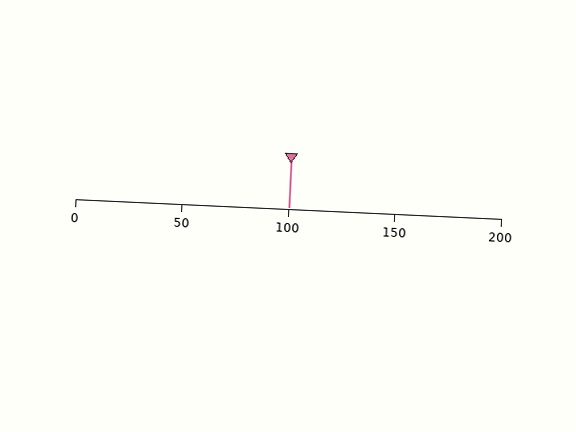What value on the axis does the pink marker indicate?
The marker indicates approximately 100.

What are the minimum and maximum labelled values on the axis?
The axis runs from 0 to 200.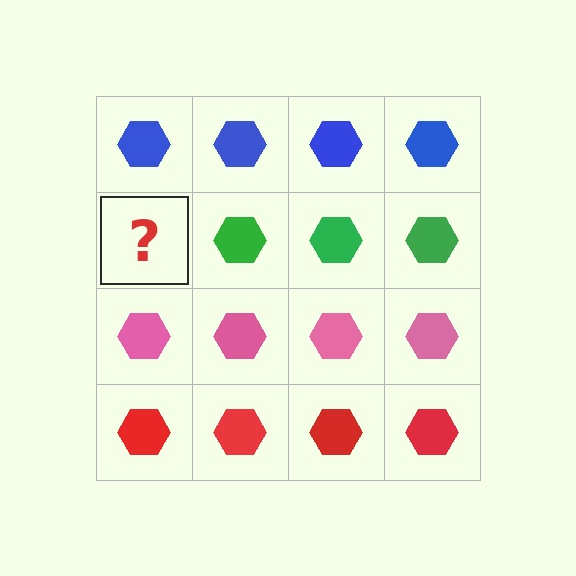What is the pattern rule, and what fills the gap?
The rule is that each row has a consistent color. The gap should be filled with a green hexagon.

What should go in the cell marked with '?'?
The missing cell should contain a green hexagon.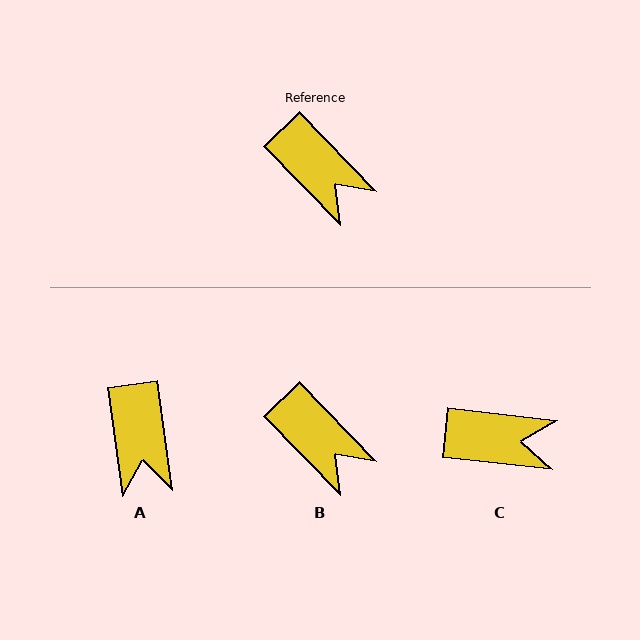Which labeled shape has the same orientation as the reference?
B.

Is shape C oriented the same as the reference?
No, it is off by about 39 degrees.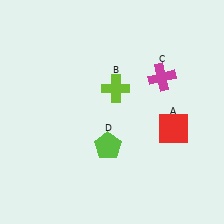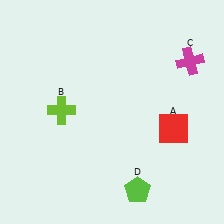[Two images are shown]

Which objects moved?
The objects that moved are: the lime cross (B), the magenta cross (C), the lime pentagon (D).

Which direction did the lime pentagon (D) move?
The lime pentagon (D) moved down.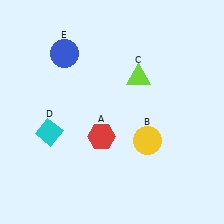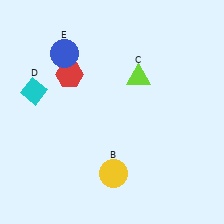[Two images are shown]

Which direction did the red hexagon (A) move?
The red hexagon (A) moved up.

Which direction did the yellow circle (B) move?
The yellow circle (B) moved left.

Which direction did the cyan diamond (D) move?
The cyan diamond (D) moved up.